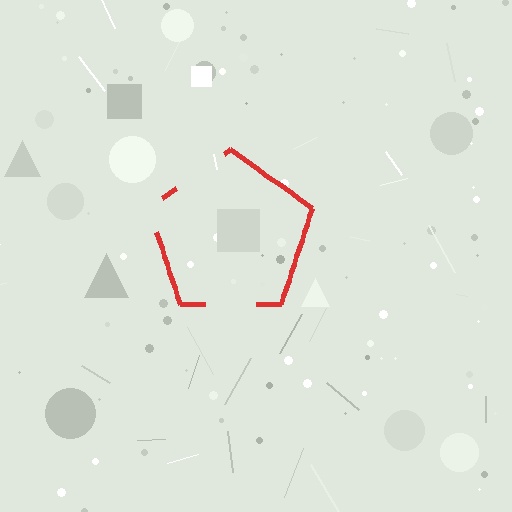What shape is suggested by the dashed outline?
The dashed outline suggests a pentagon.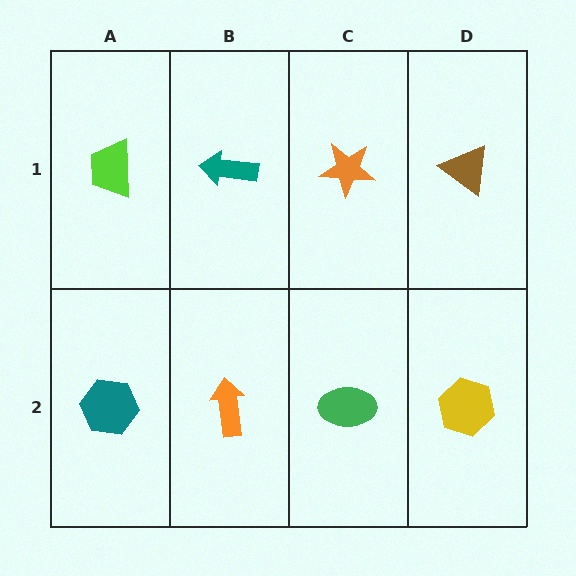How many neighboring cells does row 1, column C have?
3.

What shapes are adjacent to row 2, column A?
A lime trapezoid (row 1, column A), an orange arrow (row 2, column B).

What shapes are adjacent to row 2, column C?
An orange star (row 1, column C), an orange arrow (row 2, column B), a yellow hexagon (row 2, column D).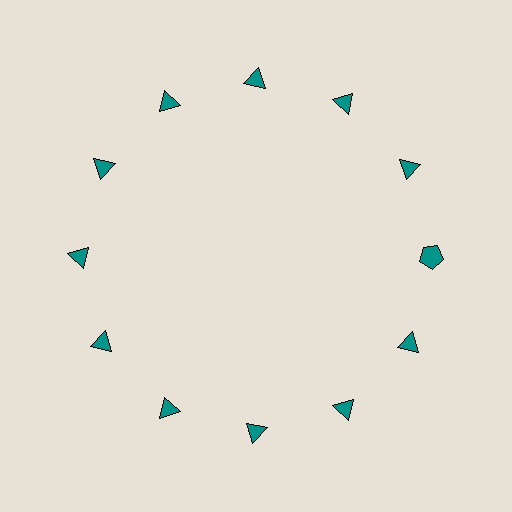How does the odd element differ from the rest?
It has a different shape: pentagon instead of triangle.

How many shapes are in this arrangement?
There are 12 shapes arranged in a ring pattern.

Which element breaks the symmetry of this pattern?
The teal pentagon at roughly the 3 o'clock position breaks the symmetry. All other shapes are teal triangles.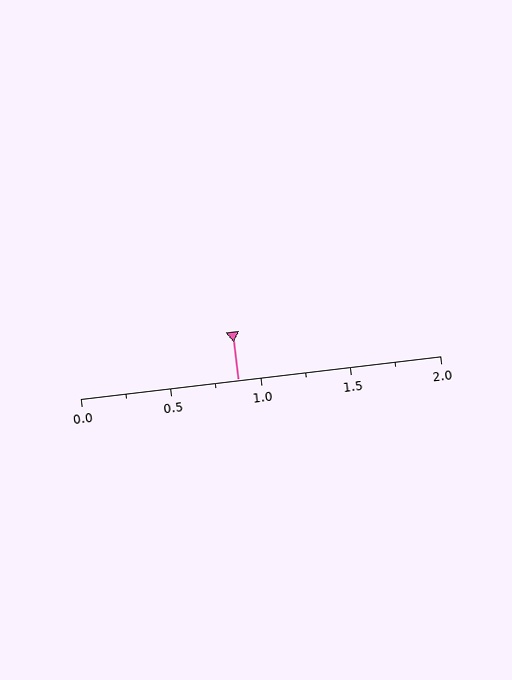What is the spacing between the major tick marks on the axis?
The major ticks are spaced 0.5 apart.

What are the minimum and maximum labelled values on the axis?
The axis runs from 0.0 to 2.0.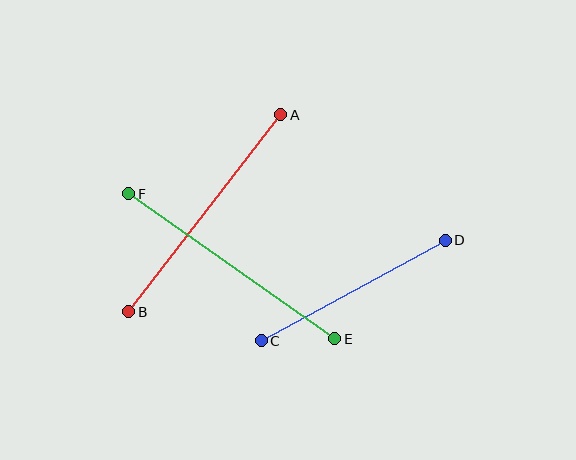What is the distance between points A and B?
The distance is approximately 249 pixels.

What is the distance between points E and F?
The distance is approximately 252 pixels.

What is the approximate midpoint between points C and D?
The midpoint is at approximately (353, 290) pixels.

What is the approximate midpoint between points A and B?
The midpoint is at approximately (205, 213) pixels.